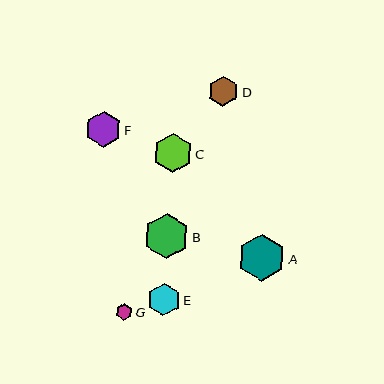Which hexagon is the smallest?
Hexagon G is the smallest with a size of approximately 17 pixels.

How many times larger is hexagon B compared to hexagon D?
Hexagon B is approximately 1.5 times the size of hexagon D.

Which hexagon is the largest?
Hexagon A is the largest with a size of approximately 48 pixels.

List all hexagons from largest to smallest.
From largest to smallest: A, B, C, F, E, D, G.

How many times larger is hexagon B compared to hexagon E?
Hexagon B is approximately 1.4 times the size of hexagon E.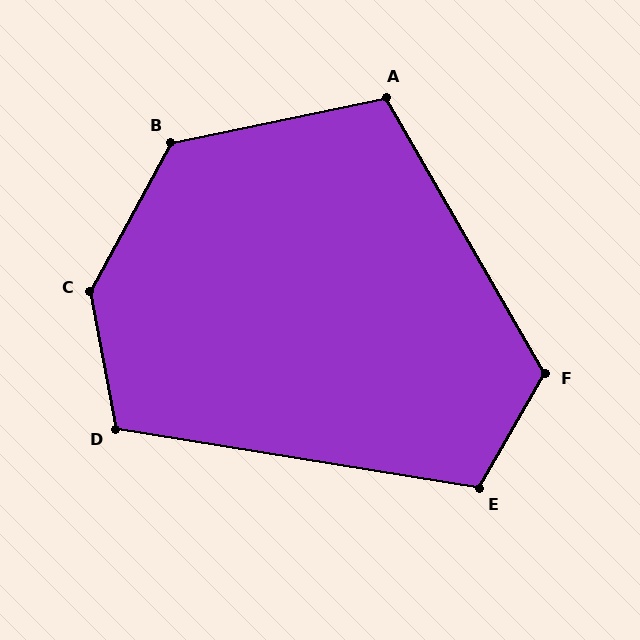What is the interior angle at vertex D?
Approximately 110 degrees (obtuse).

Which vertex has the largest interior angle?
C, at approximately 141 degrees.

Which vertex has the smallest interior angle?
A, at approximately 108 degrees.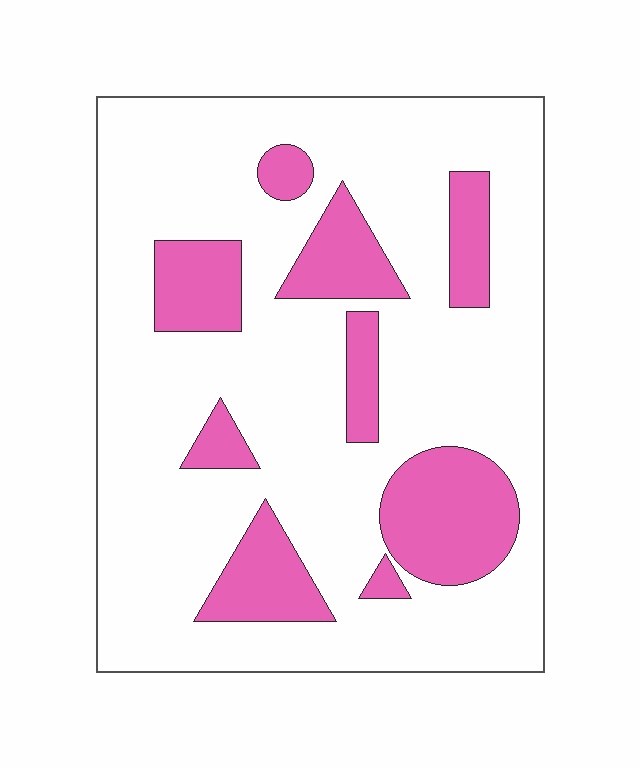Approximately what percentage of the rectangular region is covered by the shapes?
Approximately 20%.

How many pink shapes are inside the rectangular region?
9.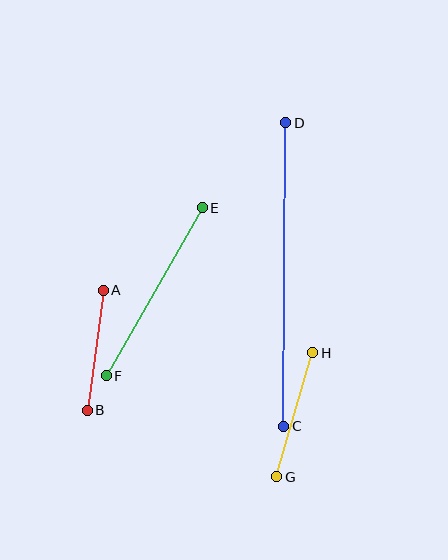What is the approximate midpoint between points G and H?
The midpoint is at approximately (295, 415) pixels.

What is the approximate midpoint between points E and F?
The midpoint is at approximately (154, 292) pixels.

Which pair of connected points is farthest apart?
Points C and D are farthest apart.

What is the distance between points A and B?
The distance is approximately 121 pixels.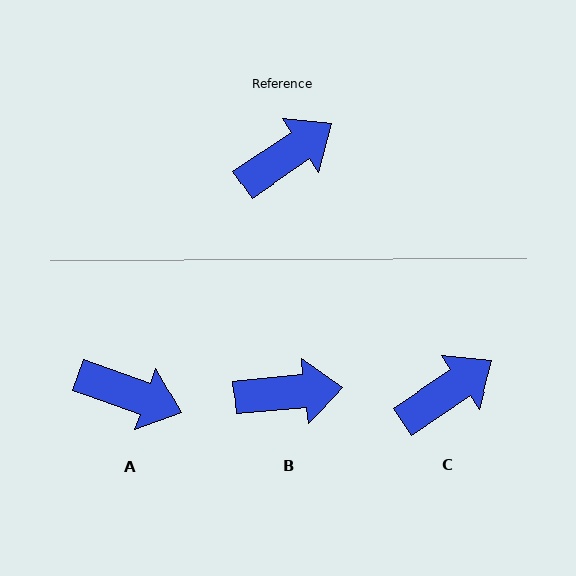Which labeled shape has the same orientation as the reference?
C.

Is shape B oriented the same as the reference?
No, it is off by about 29 degrees.